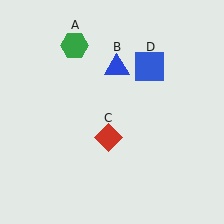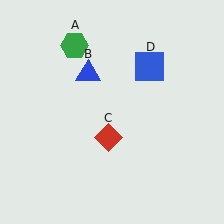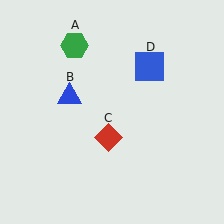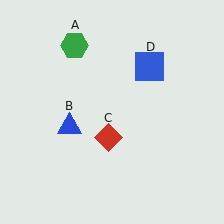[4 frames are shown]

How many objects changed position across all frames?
1 object changed position: blue triangle (object B).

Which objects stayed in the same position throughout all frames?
Green hexagon (object A) and red diamond (object C) and blue square (object D) remained stationary.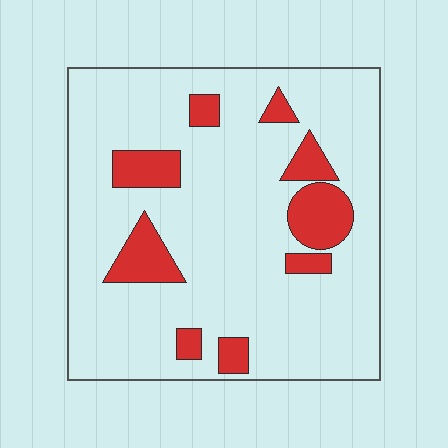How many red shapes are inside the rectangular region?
9.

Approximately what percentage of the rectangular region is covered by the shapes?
Approximately 15%.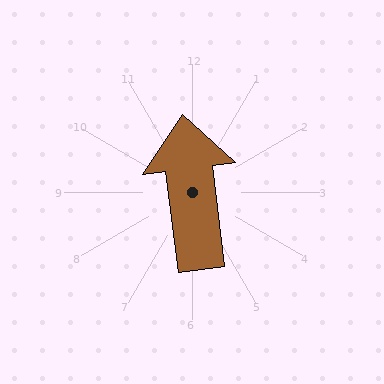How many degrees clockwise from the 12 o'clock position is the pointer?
Approximately 353 degrees.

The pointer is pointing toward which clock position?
Roughly 12 o'clock.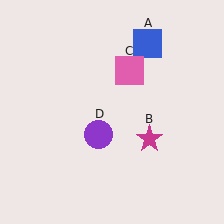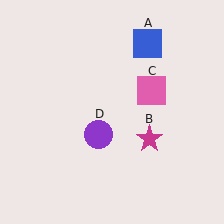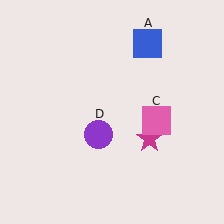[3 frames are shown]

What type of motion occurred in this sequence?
The pink square (object C) rotated clockwise around the center of the scene.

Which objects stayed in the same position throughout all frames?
Blue square (object A) and magenta star (object B) and purple circle (object D) remained stationary.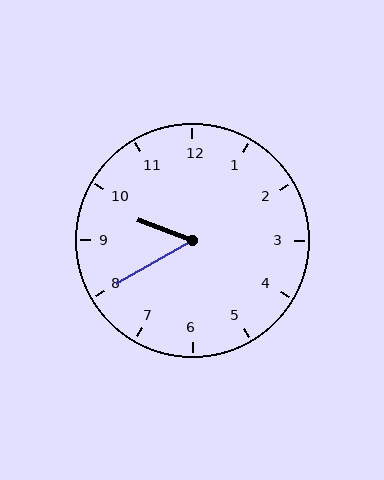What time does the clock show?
9:40.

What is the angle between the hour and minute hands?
Approximately 50 degrees.